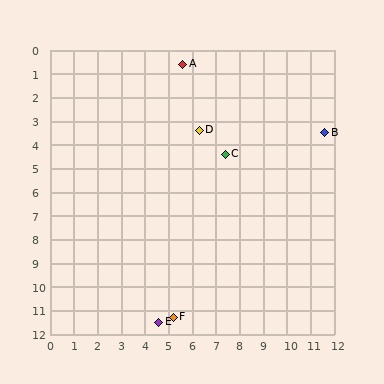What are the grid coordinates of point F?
Point F is at approximately (5.2, 11.3).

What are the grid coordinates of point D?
Point D is at approximately (6.3, 3.4).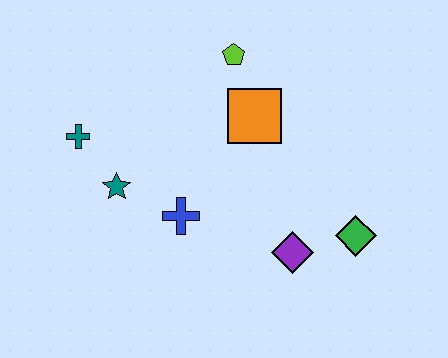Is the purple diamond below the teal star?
Yes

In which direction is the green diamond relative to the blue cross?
The green diamond is to the right of the blue cross.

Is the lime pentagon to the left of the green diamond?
Yes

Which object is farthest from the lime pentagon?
The green diamond is farthest from the lime pentagon.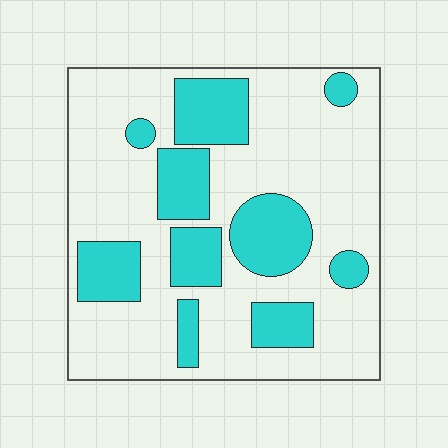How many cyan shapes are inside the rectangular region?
10.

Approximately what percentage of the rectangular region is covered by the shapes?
Approximately 30%.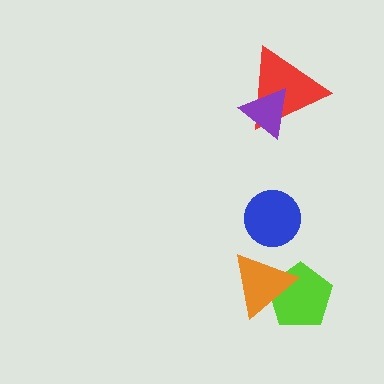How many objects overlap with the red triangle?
1 object overlaps with the red triangle.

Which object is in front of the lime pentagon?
The orange triangle is in front of the lime pentagon.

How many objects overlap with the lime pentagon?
1 object overlaps with the lime pentagon.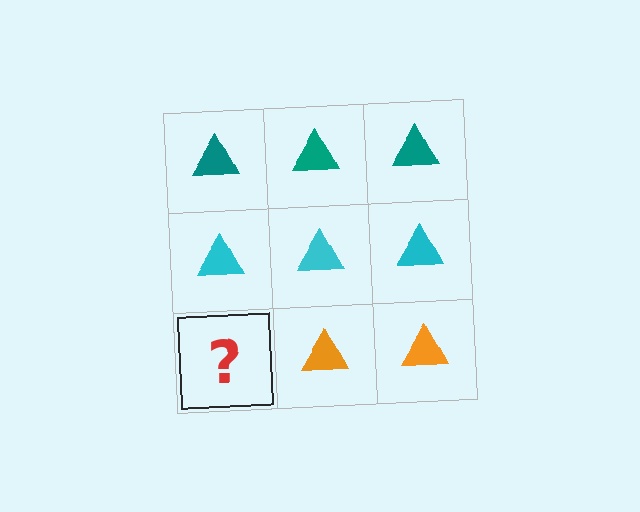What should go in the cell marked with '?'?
The missing cell should contain an orange triangle.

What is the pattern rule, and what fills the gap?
The rule is that each row has a consistent color. The gap should be filled with an orange triangle.